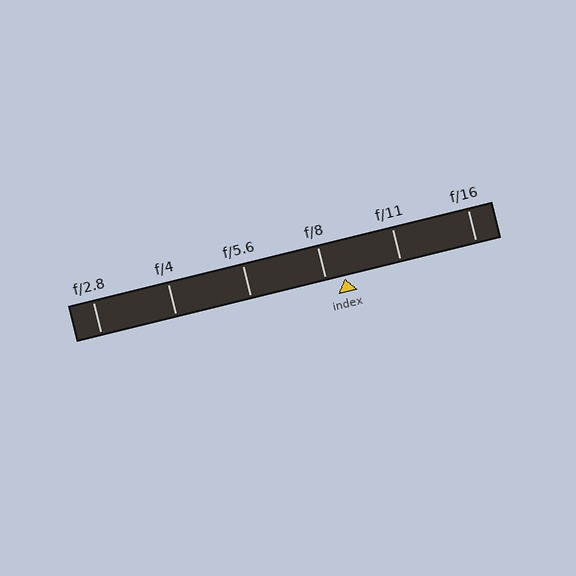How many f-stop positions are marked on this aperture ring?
There are 6 f-stop positions marked.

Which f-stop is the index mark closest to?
The index mark is closest to f/8.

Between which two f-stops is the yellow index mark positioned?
The index mark is between f/8 and f/11.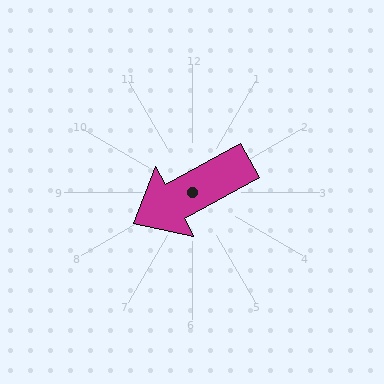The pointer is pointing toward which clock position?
Roughly 8 o'clock.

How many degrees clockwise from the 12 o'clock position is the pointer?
Approximately 242 degrees.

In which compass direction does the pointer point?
Southwest.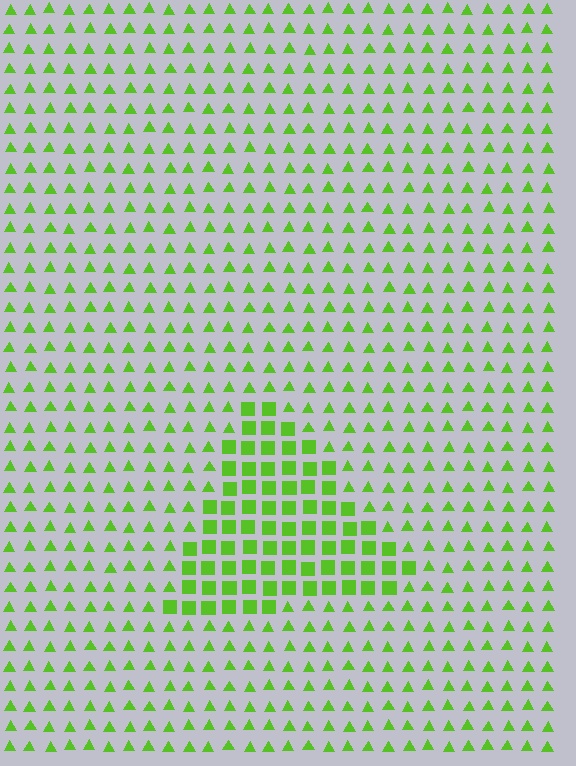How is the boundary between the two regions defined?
The boundary is defined by a change in element shape: squares inside vs. triangles outside. All elements share the same color and spacing.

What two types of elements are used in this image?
The image uses squares inside the triangle region and triangles outside it.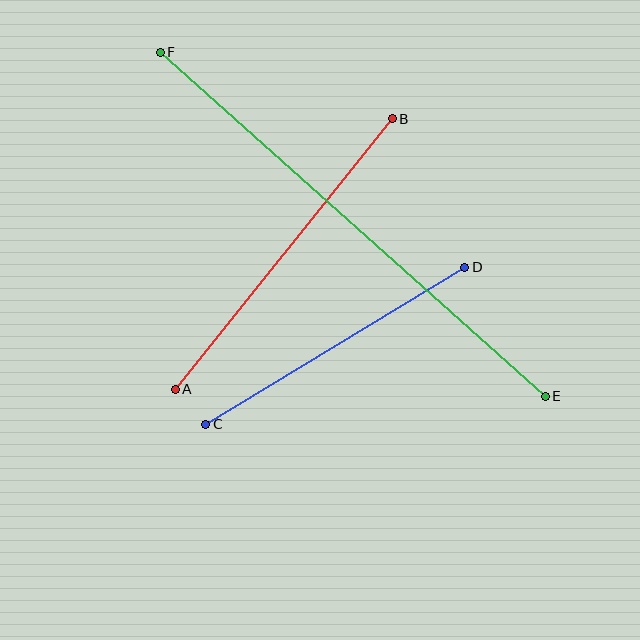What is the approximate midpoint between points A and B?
The midpoint is at approximately (284, 254) pixels.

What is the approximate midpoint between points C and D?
The midpoint is at approximately (335, 346) pixels.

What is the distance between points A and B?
The distance is approximately 347 pixels.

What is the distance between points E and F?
The distance is approximately 516 pixels.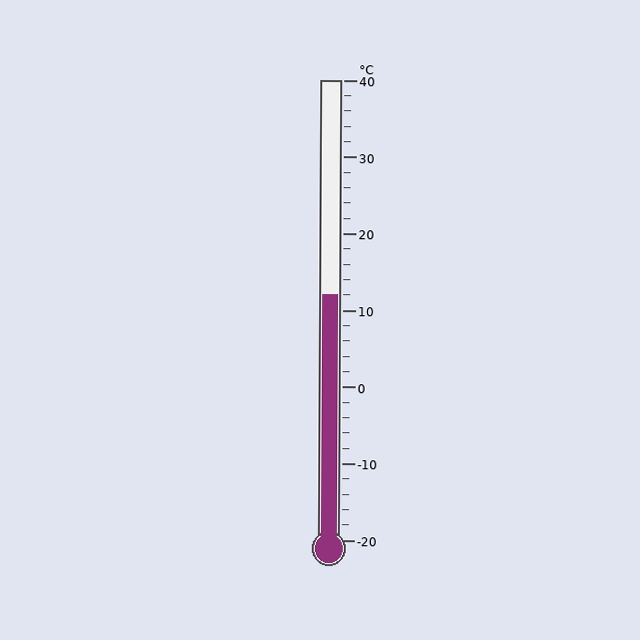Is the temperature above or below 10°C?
The temperature is above 10°C.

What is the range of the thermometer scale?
The thermometer scale ranges from -20°C to 40°C.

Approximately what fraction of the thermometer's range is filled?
The thermometer is filled to approximately 55% of its range.